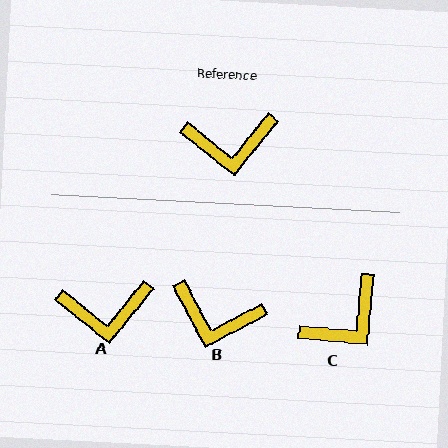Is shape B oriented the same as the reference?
No, it is off by about 23 degrees.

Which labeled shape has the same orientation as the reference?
A.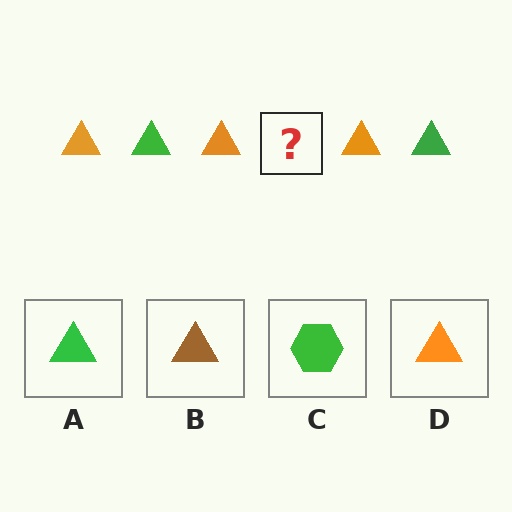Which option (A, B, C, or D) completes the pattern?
A.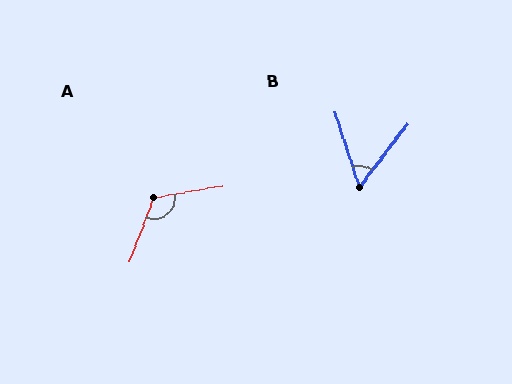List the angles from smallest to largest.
B (55°), A (120°).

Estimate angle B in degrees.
Approximately 55 degrees.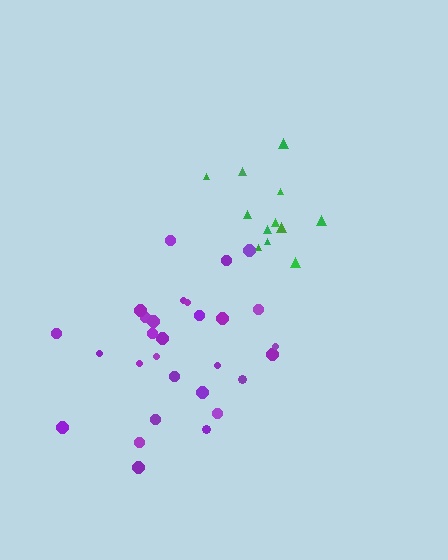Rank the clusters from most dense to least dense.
green, purple.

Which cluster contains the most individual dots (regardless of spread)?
Purple (30).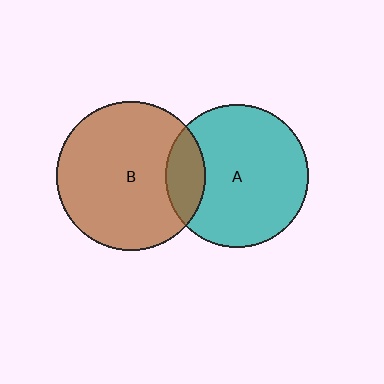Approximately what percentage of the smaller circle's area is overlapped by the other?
Approximately 15%.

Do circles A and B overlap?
Yes.